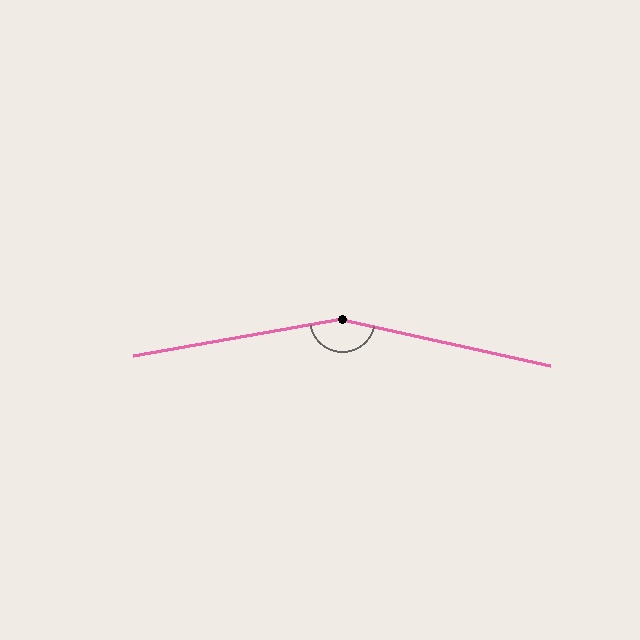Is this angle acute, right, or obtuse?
It is obtuse.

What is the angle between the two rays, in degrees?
Approximately 157 degrees.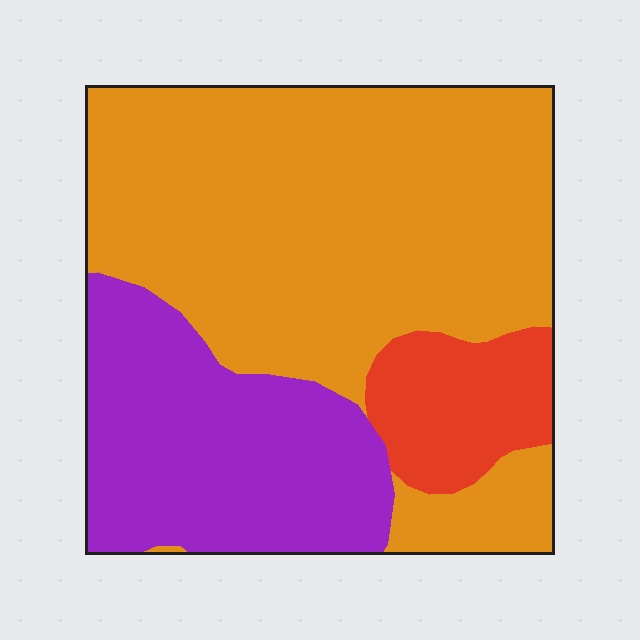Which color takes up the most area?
Orange, at roughly 60%.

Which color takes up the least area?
Red, at roughly 10%.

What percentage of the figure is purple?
Purple covers about 30% of the figure.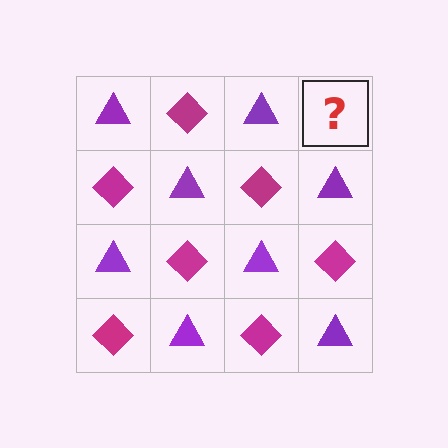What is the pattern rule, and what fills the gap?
The rule is that it alternates purple triangle and magenta diamond in a checkerboard pattern. The gap should be filled with a magenta diamond.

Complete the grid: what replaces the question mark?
The question mark should be replaced with a magenta diamond.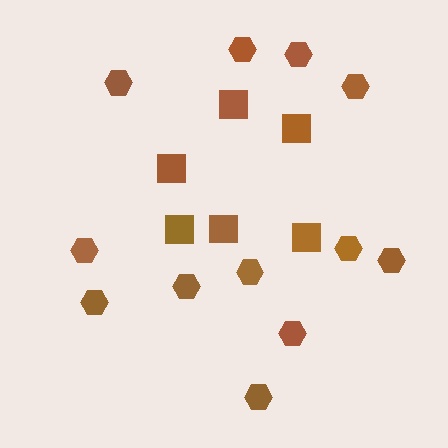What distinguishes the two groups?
There are 2 groups: one group of hexagons (12) and one group of squares (6).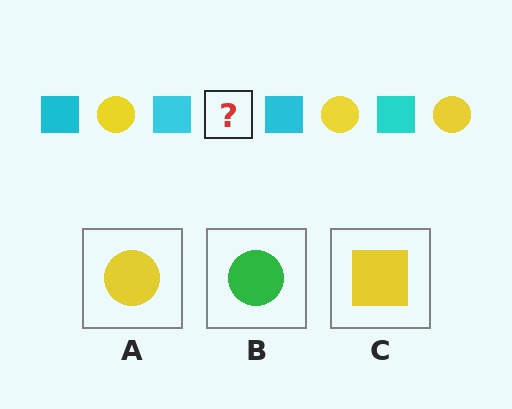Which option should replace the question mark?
Option A.